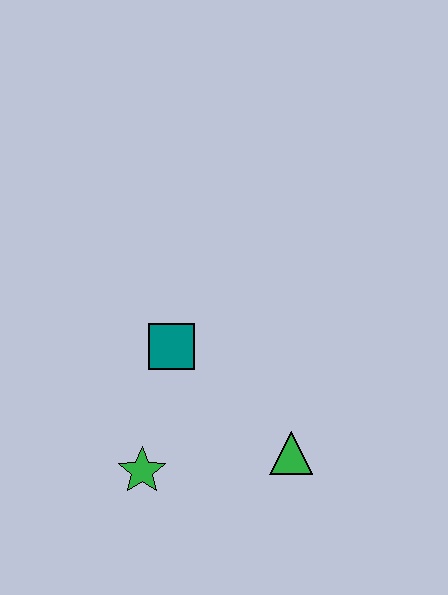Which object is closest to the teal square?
The green star is closest to the teal square.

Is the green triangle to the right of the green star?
Yes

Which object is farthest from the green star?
The green triangle is farthest from the green star.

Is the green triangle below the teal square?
Yes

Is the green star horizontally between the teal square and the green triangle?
No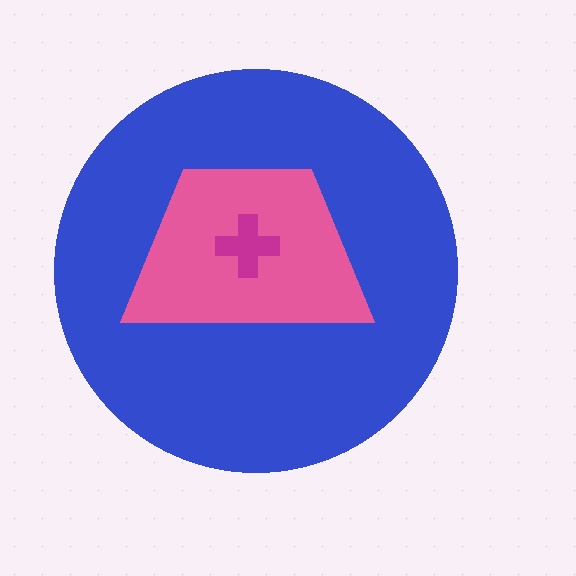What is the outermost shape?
The blue circle.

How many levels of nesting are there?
3.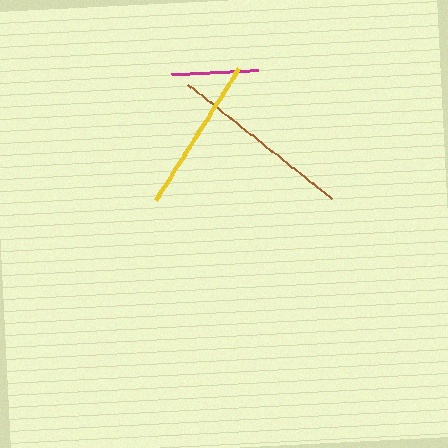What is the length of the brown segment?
The brown segment is approximately 183 pixels long.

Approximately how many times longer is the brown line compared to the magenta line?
The brown line is approximately 2.1 times the length of the magenta line.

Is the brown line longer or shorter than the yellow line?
The brown line is longer than the yellow line.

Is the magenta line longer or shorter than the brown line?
The brown line is longer than the magenta line.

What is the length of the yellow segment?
The yellow segment is approximately 157 pixels long.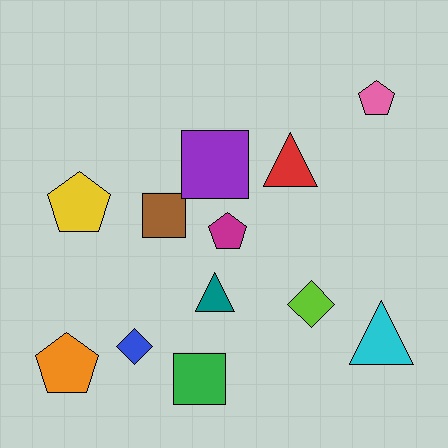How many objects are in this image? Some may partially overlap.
There are 12 objects.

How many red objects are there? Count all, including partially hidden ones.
There is 1 red object.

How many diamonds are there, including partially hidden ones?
There are 2 diamonds.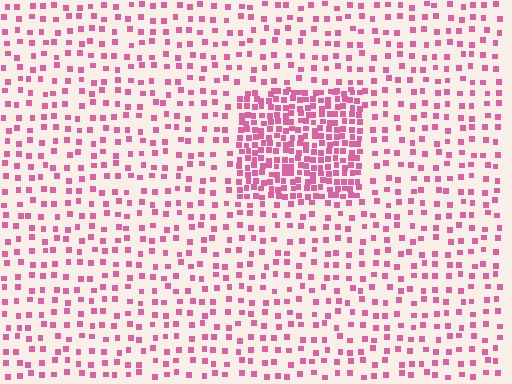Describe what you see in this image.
The image contains small pink elements arranged at two different densities. A rectangle-shaped region is visible where the elements are more densely packed than the surrounding area.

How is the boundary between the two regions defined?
The boundary is defined by a change in element density (approximately 2.8x ratio). All elements are the same color, size, and shape.